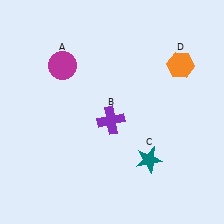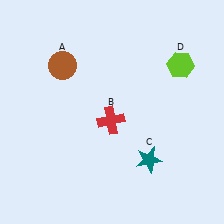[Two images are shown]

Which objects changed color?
A changed from magenta to brown. B changed from purple to red. D changed from orange to lime.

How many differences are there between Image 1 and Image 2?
There are 3 differences between the two images.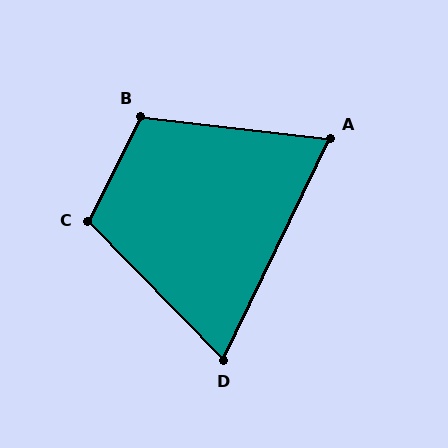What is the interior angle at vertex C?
Approximately 109 degrees (obtuse).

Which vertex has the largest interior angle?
B, at approximately 110 degrees.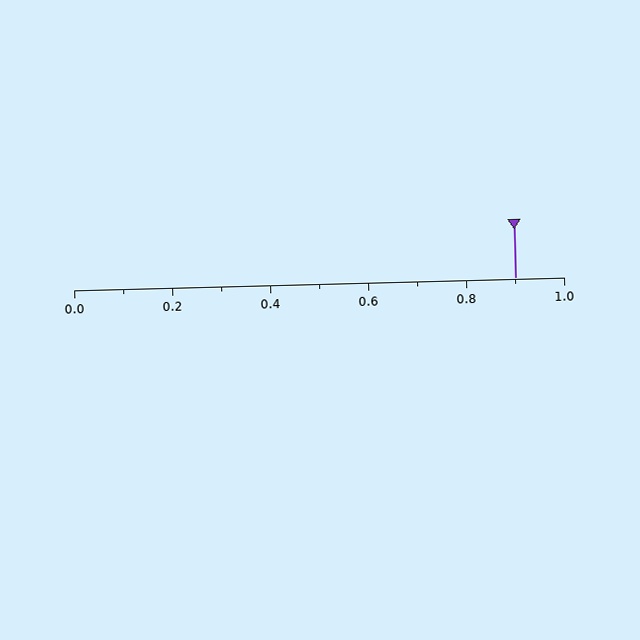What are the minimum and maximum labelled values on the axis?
The axis runs from 0.0 to 1.0.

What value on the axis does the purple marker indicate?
The marker indicates approximately 0.9.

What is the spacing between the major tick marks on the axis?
The major ticks are spaced 0.2 apart.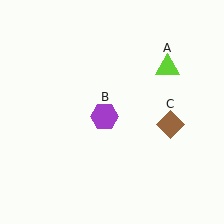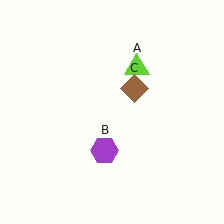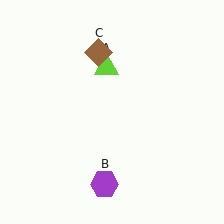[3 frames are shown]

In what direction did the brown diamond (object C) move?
The brown diamond (object C) moved up and to the left.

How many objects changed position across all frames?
3 objects changed position: lime triangle (object A), purple hexagon (object B), brown diamond (object C).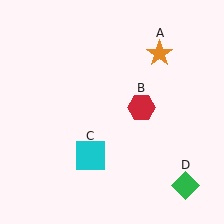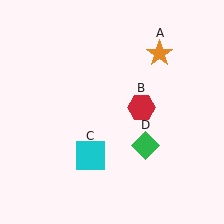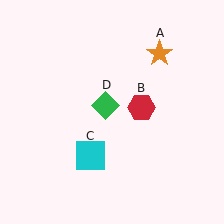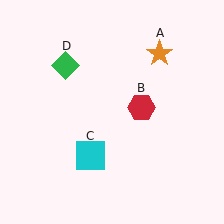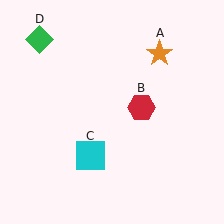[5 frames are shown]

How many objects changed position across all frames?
1 object changed position: green diamond (object D).